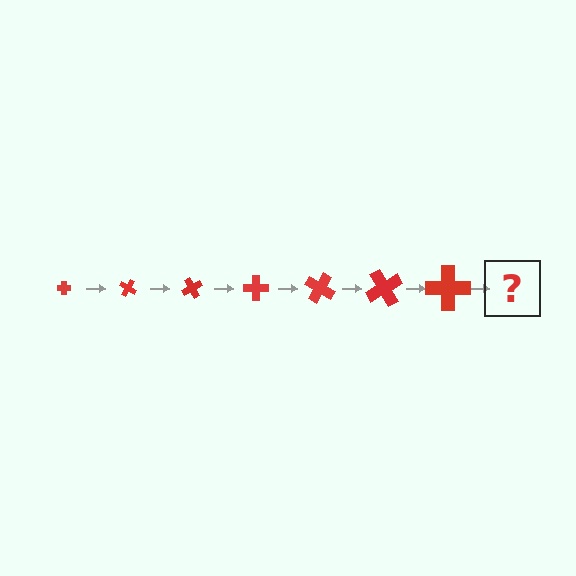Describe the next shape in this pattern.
It should be a cross, larger than the previous one and rotated 210 degrees from the start.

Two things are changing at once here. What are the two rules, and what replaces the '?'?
The two rules are that the cross grows larger each step and it rotates 30 degrees each step. The '?' should be a cross, larger than the previous one and rotated 210 degrees from the start.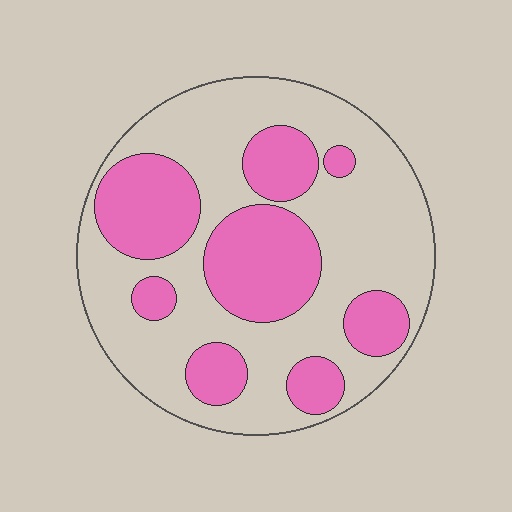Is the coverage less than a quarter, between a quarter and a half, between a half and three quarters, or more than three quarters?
Between a quarter and a half.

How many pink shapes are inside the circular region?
8.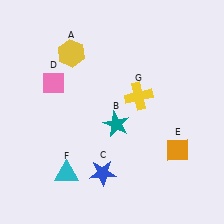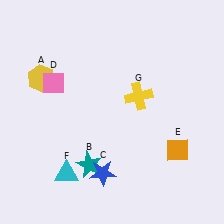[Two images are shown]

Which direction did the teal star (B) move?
The teal star (B) moved down.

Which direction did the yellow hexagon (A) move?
The yellow hexagon (A) moved left.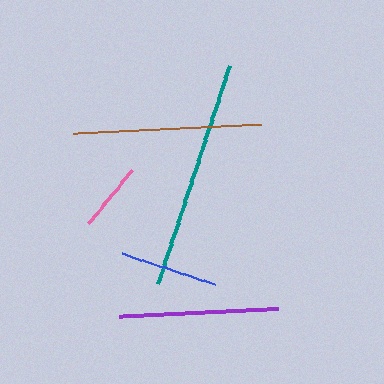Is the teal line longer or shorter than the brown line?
The teal line is longer than the brown line.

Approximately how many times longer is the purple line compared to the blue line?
The purple line is approximately 1.6 times the length of the blue line.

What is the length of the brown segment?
The brown segment is approximately 187 pixels long.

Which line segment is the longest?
The teal line is the longest at approximately 230 pixels.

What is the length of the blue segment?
The blue segment is approximately 97 pixels long.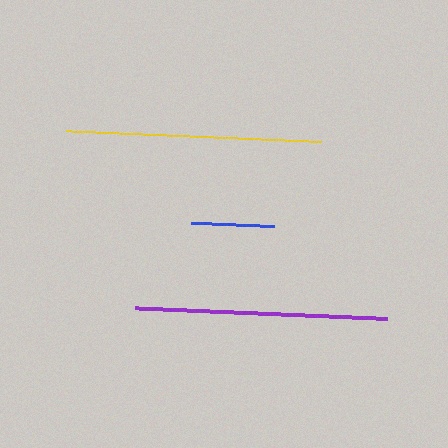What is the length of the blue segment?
The blue segment is approximately 83 pixels long.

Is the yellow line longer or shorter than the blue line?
The yellow line is longer than the blue line.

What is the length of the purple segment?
The purple segment is approximately 252 pixels long.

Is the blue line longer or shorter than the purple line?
The purple line is longer than the blue line.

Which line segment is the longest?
The yellow line is the longest at approximately 255 pixels.